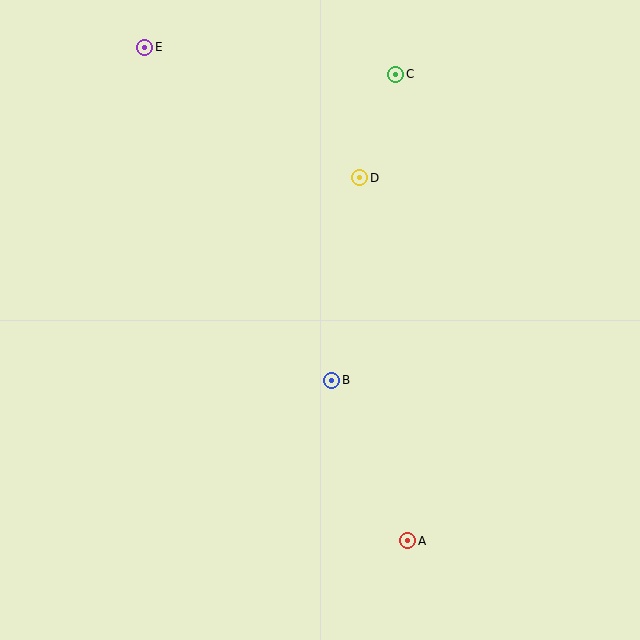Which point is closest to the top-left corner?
Point E is closest to the top-left corner.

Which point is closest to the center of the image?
Point B at (332, 380) is closest to the center.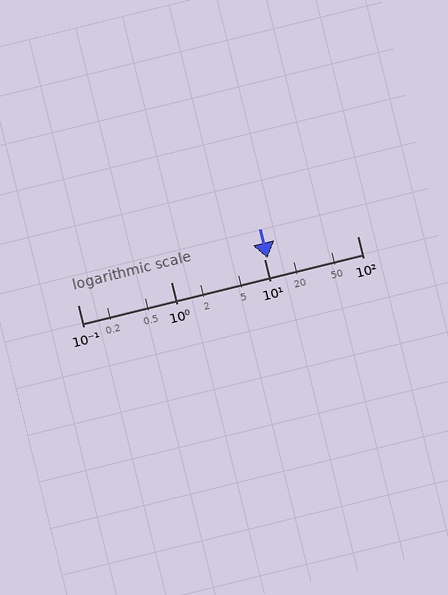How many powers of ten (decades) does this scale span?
The scale spans 3 decades, from 0.1 to 100.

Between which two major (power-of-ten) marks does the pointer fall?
The pointer is between 10 and 100.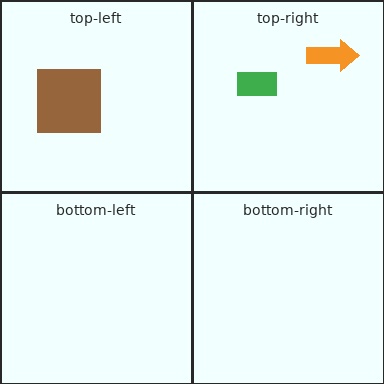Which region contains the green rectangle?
The top-right region.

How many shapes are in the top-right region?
2.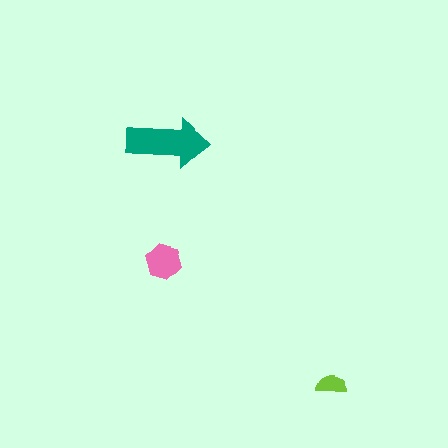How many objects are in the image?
There are 3 objects in the image.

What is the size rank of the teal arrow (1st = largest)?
1st.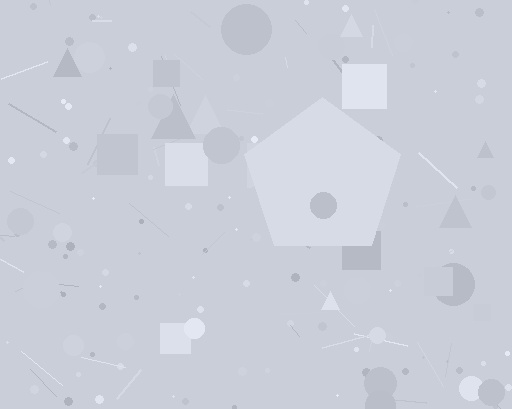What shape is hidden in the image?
A pentagon is hidden in the image.